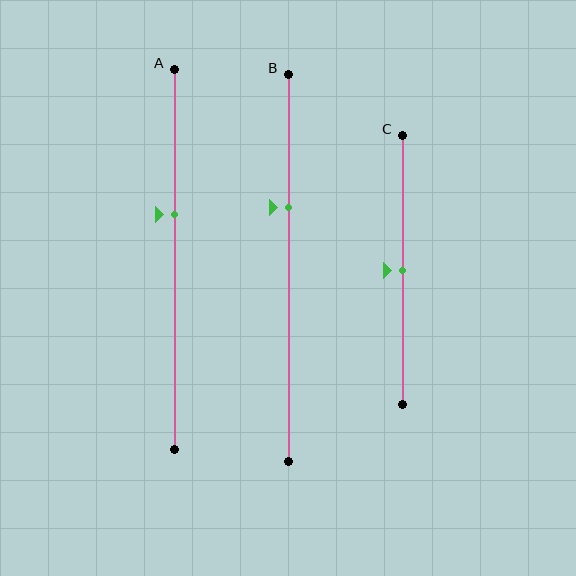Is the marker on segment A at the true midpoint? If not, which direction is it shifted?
No, the marker on segment A is shifted upward by about 12% of the segment length.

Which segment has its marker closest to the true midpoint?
Segment C has its marker closest to the true midpoint.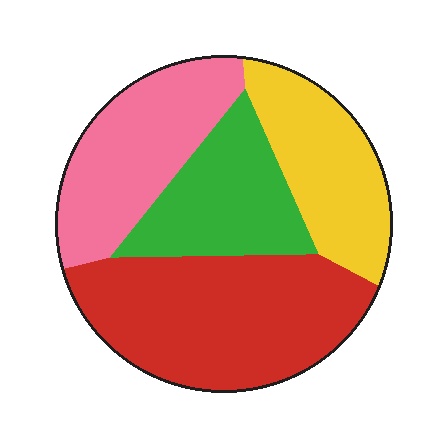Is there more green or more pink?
Pink.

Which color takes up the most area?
Red, at roughly 35%.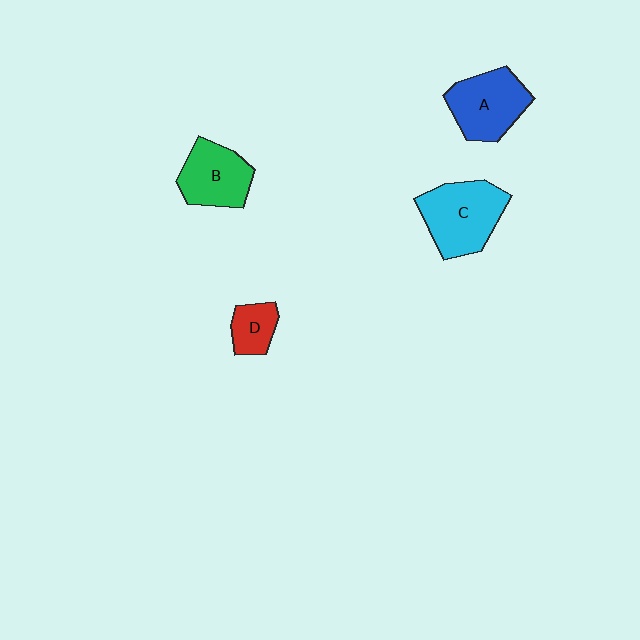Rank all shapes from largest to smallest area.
From largest to smallest: C (cyan), A (blue), B (green), D (red).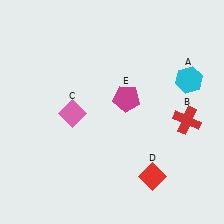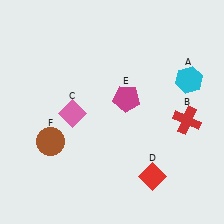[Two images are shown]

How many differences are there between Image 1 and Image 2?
There is 1 difference between the two images.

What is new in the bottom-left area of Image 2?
A brown circle (F) was added in the bottom-left area of Image 2.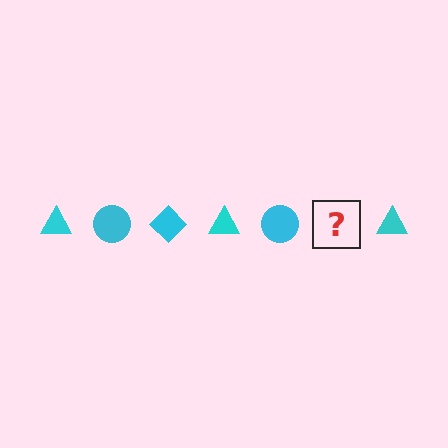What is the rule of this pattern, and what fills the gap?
The rule is that the pattern cycles through triangle, circle, diamond shapes in cyan. The gap should be filled with a cyan diamond.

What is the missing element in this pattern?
The missing element is a cyan diamond.